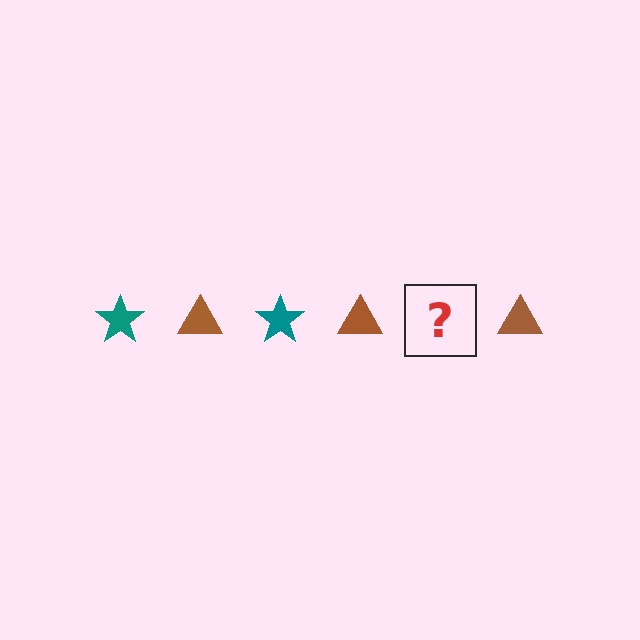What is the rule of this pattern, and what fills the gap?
The rule is that the pattern alternates between teal star and brown triangle. The gap should be filled with a teal star.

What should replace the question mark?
The question mark should be replaced with a teal star.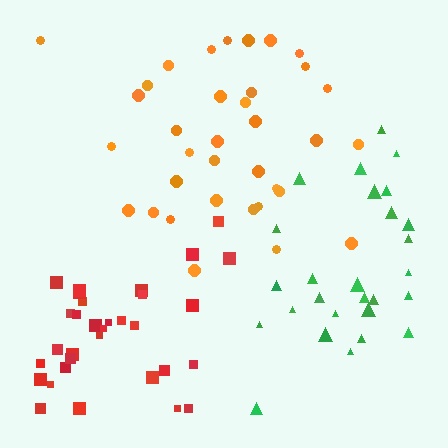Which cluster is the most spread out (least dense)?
Orange.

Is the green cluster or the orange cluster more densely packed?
Green.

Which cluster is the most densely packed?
Green.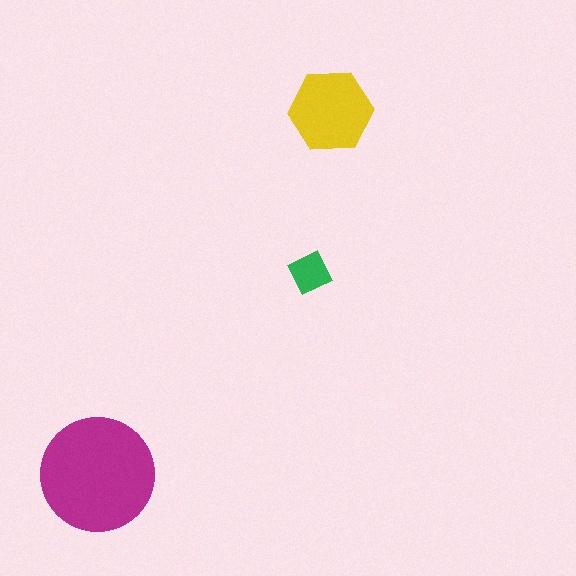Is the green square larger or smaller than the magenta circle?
Smaller.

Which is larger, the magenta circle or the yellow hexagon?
The magenta circle.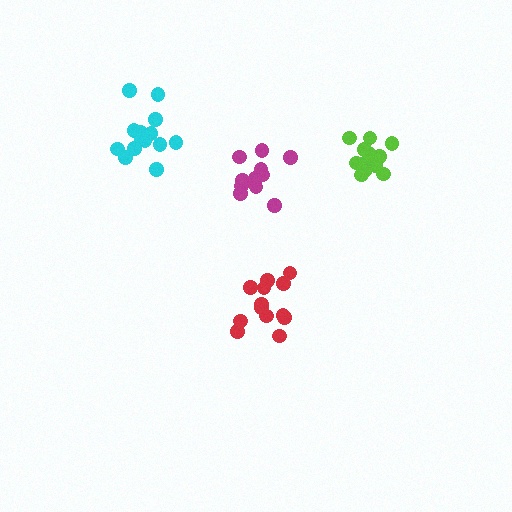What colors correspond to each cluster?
The clusters are colored: cyan, lime, red, magenta.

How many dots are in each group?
Group 1: 14 dots, Group 2: 14 dots, Group 3: 13 dots, Group 4: 12 dots (53 total).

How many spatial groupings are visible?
There are 4 spatial groupings.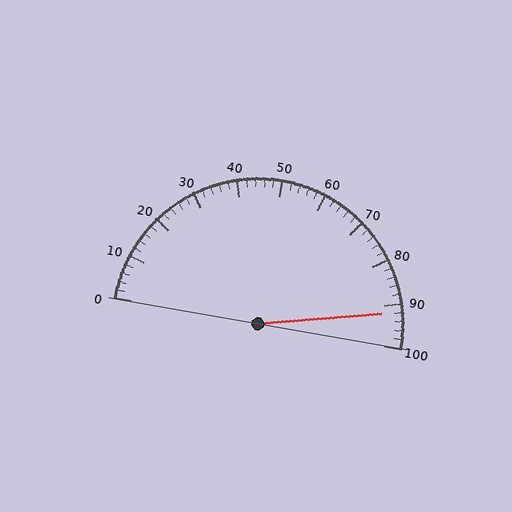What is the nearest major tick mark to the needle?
The nearest major tick mark is 90.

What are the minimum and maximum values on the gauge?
The gauge ranges from 0 to 100.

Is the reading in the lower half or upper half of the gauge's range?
The reading is in the upper half of the range (0 to 100).